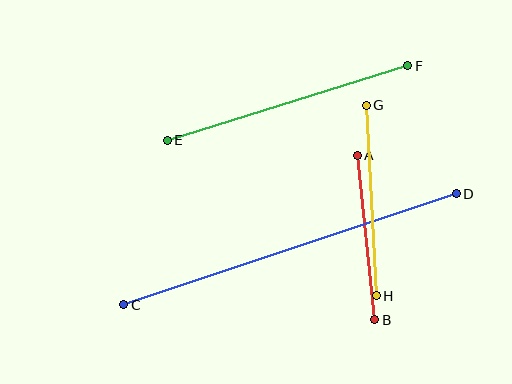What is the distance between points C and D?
The distance is approximately 351 pixels.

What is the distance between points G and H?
The distance is approximately 191 pixels.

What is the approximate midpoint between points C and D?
The midpoint is at approximately (290, 249) pixels.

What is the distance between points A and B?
The distance is approximately 166 pixels.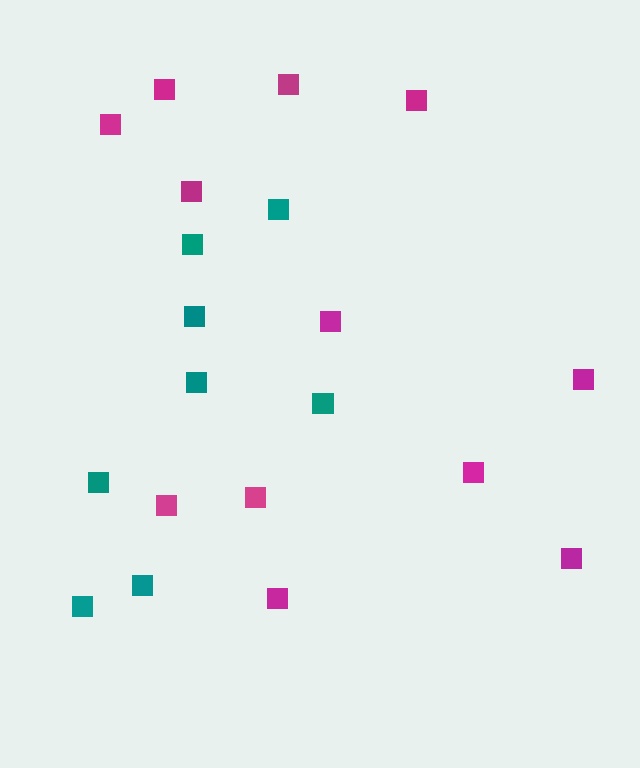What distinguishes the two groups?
There are 2 groups: one group of teal squares (8) and one group of magenta squares (12).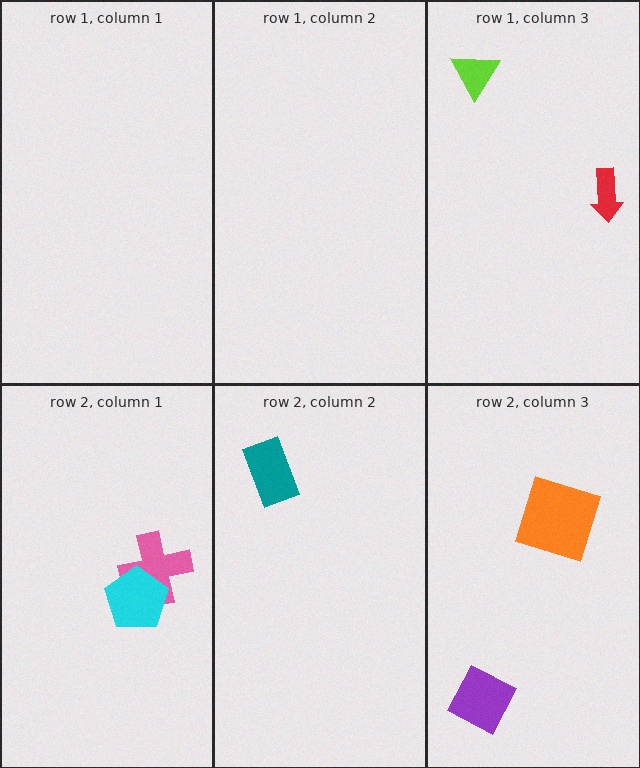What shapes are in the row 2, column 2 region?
The teal rectangle.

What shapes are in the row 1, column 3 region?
The red arrow, the lime triangle.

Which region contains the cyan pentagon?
The row 2, column 1 region.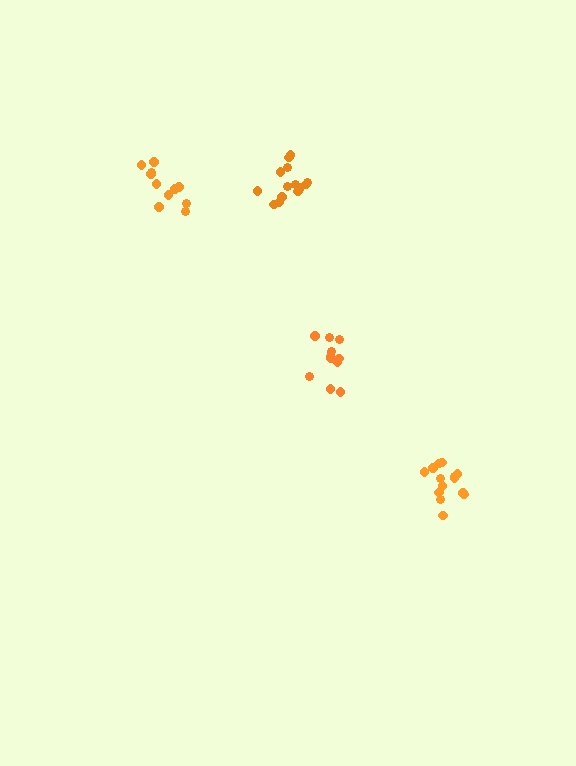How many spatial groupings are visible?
There are 4 spatial groupings.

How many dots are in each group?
Group 1: 11 dots, Group 2: 11 dots, Group 3: 14 dots, Group 4: 14 dots (50 total).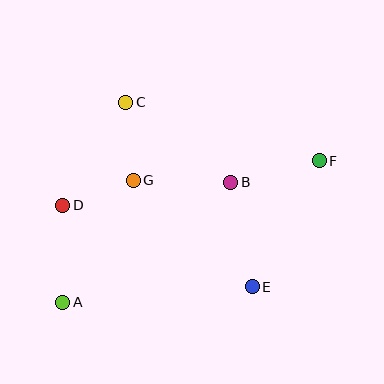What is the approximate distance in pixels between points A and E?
The distance between A and E is approximately 190 pixels.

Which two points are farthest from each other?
Points A and F are farthest from each other.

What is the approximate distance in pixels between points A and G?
The distance between A and G is approximately 141 pixels.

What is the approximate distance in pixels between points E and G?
The distance between E and G is approximately 159 pixels.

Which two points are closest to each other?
Points D and G are closest to each other.